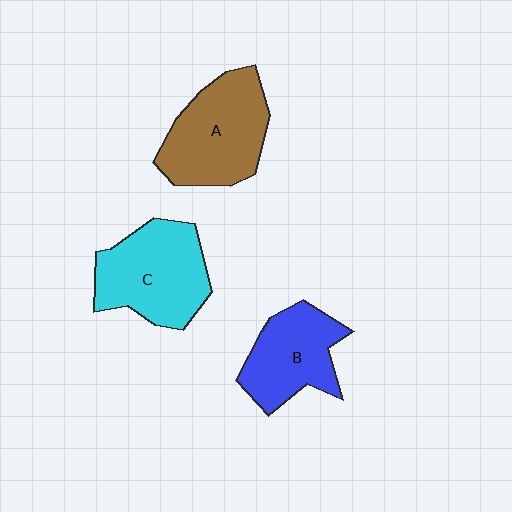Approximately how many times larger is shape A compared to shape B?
Approximately 1.3 times.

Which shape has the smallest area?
Shape B (blue).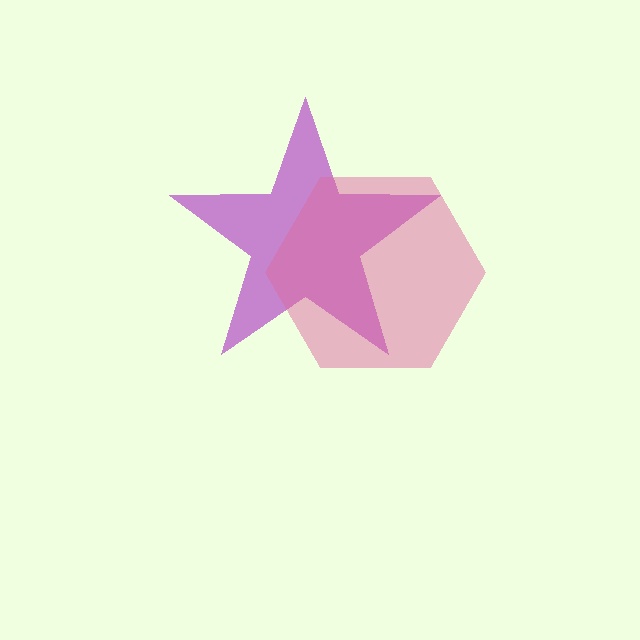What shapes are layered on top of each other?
The layered shapes are: a purple star, a pink hexagon.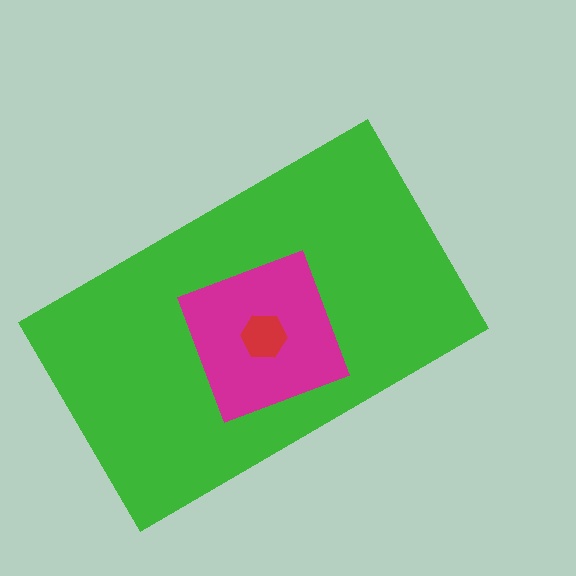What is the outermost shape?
The green rectangle.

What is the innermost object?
The red hexagon.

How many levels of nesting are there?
3.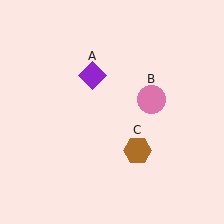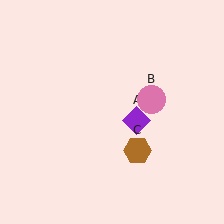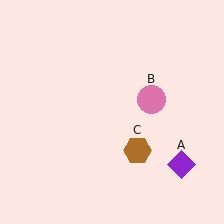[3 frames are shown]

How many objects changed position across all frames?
1 object changed position: purple diamond (object A).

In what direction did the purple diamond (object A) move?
The purple diamond (object A) moved down and to the right.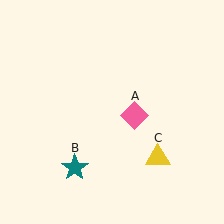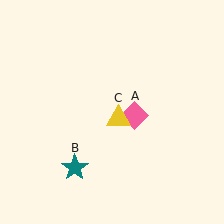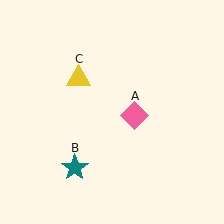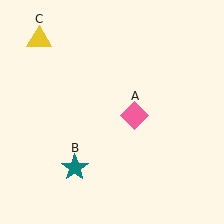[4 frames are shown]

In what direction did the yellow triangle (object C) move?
The yellow triangle (object C) moved up and to the left.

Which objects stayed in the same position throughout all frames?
Pink diamond (object A) and teal star (object B) remained stationary.